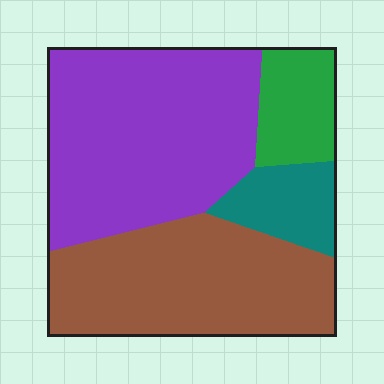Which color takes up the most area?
Purple, at roughly 45%.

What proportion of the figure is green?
Green covers roughly 10% of the figure.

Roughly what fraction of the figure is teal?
Teal covers 10% of the figure.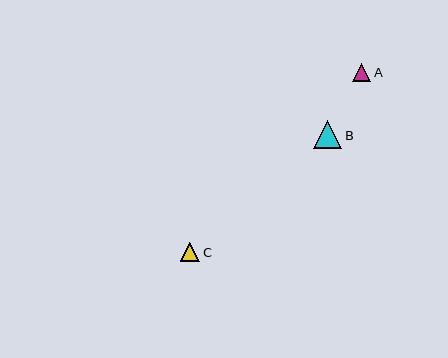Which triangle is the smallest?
Triangle A is the smallest with a size of approximately 18 pixels.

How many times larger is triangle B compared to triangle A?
Triangle B is approximately 1.6 times the size of triangle A.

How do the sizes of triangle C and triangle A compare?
Triangle C and triangle A are approximately the same size.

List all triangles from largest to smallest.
From largest to smallest: B, C, A.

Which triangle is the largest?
Triangle B is the largest with a size of approximately 28 pixels.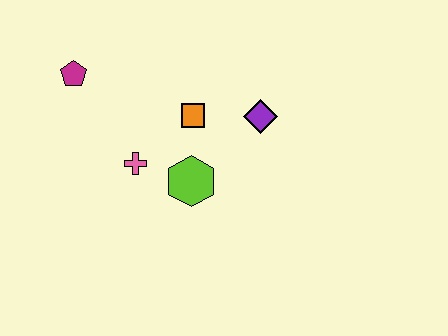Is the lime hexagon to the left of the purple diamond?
Yes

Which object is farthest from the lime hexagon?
The magenta pentagon is farthest from the lime hexagon.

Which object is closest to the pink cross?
The lime hexagon is closest to the pink cross.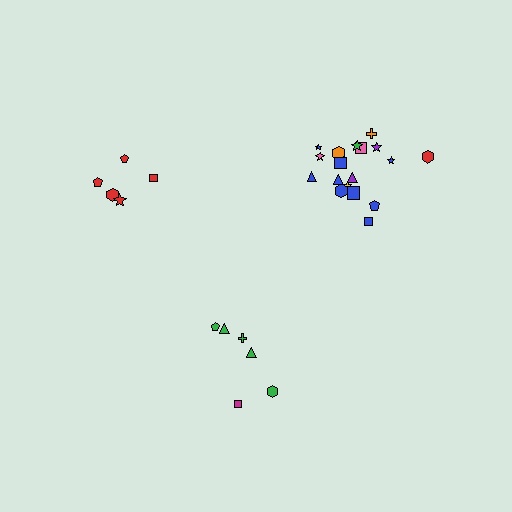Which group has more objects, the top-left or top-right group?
The top-right group.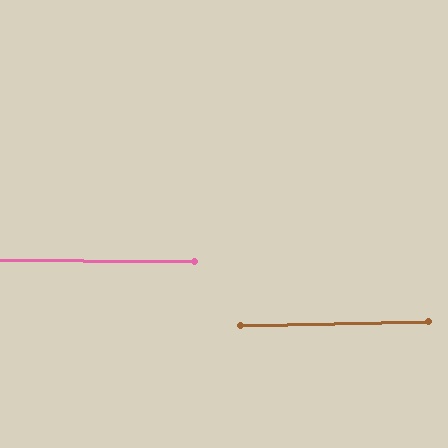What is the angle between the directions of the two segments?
Approximately 2 degrees.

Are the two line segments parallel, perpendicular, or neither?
Parallel — their directions differ by only 1.7°.